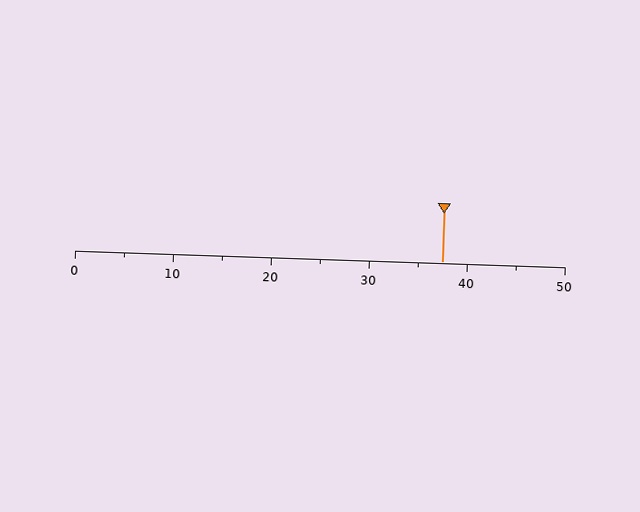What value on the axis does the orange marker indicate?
The marker indicates approximately 37.5.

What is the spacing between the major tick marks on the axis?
The major ticks are spaced 10 apart.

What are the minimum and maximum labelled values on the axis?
The axis runs from 0 to 50.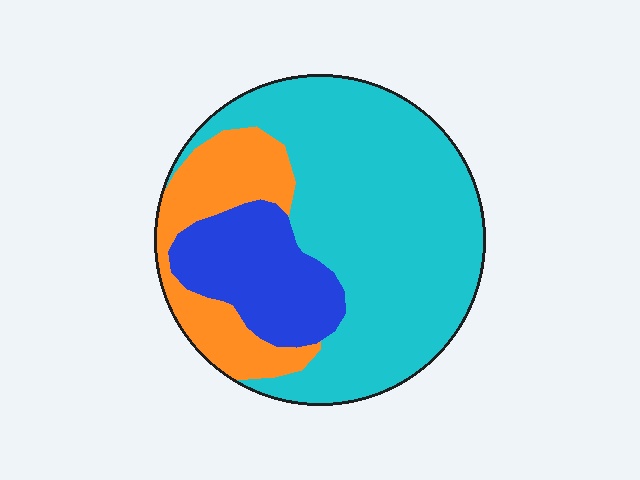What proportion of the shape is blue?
Blue covers roughly 20% of the shape.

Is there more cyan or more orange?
Cyan.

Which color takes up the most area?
Cyan, at roughly 60%.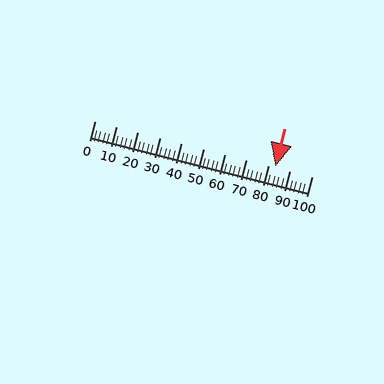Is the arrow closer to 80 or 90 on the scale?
The arrow is closer to 80.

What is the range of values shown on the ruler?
The ruler shows values from 0 to 100.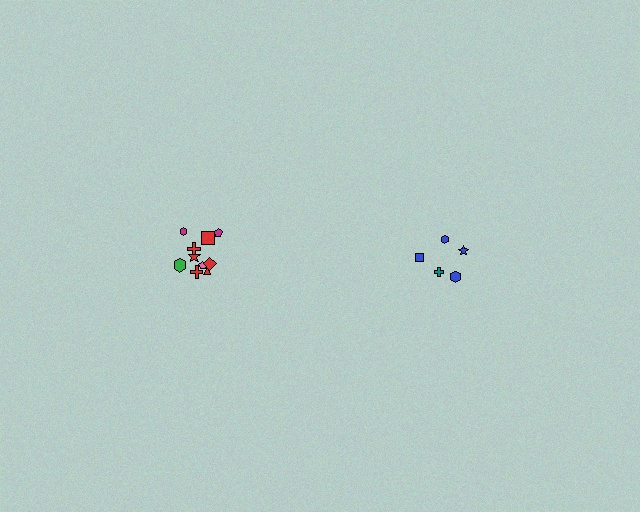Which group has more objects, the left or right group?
The left group.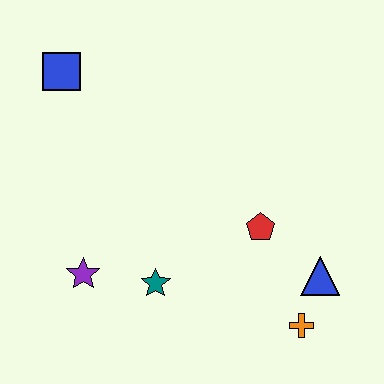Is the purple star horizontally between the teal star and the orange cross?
No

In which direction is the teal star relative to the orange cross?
The teal star is to the left of the orange cross.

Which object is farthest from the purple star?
The blue triangle is farthest from the purple star.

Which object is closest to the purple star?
The teal star is closest to the purple star.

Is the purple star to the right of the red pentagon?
No